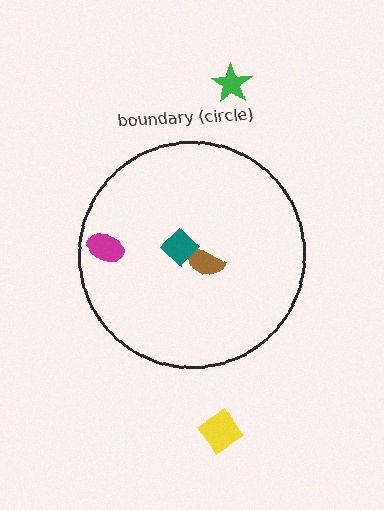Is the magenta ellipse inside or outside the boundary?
Inside.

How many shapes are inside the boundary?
3 inside, 2 outside.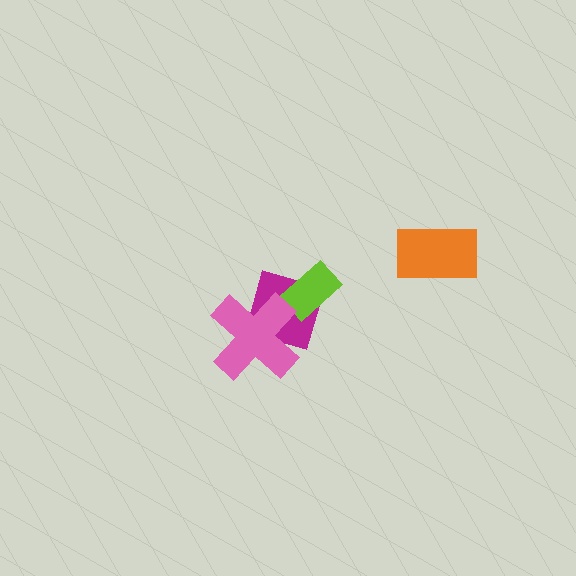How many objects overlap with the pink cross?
1 object overlaps with the pink cross.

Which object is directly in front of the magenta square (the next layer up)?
The lime rectangle is directly in front of the magenta square.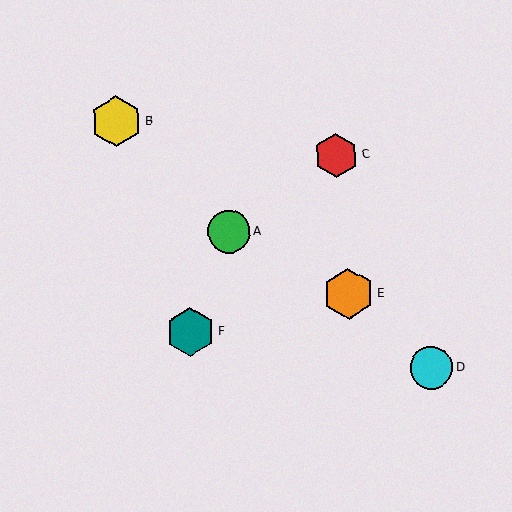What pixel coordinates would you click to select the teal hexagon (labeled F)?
Click at (190, 332) to select the teal hexagon F.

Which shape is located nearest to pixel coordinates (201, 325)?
The teal hexagon (labeled F) at (190, 332) is nearest to that location.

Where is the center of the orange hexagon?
The center of the orange hexagon is at (348, 294).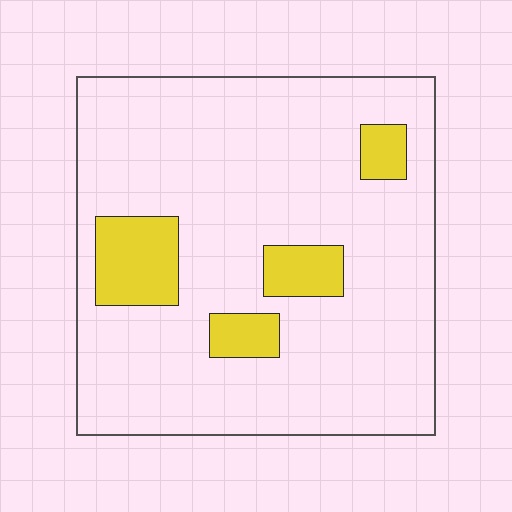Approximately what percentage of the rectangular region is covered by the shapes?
Approximately 15%.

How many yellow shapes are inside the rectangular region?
4.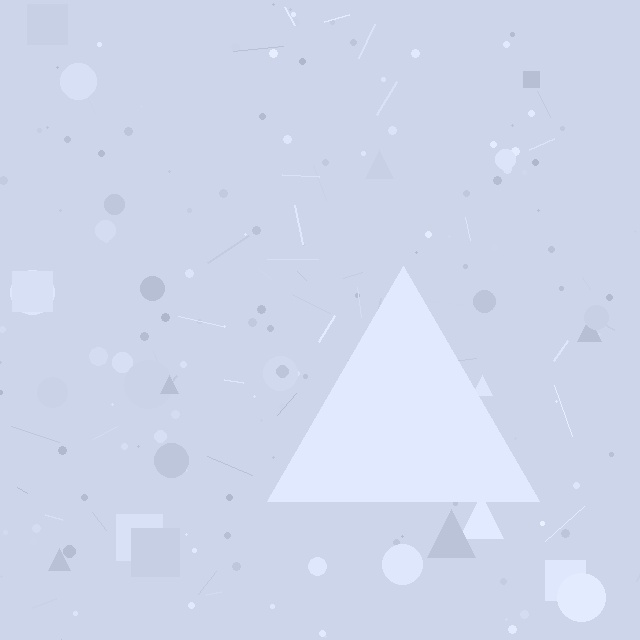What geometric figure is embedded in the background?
A triangle is embedded in the background.